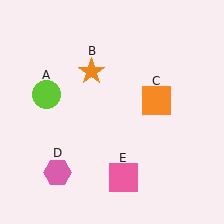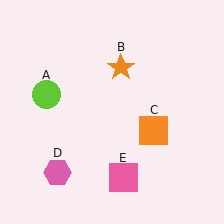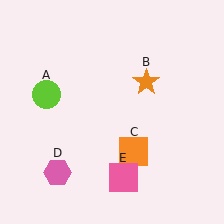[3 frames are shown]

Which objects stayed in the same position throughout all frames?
Lime circle (object A) and pink hexagon (object D) and pink square (object E) remained stationary.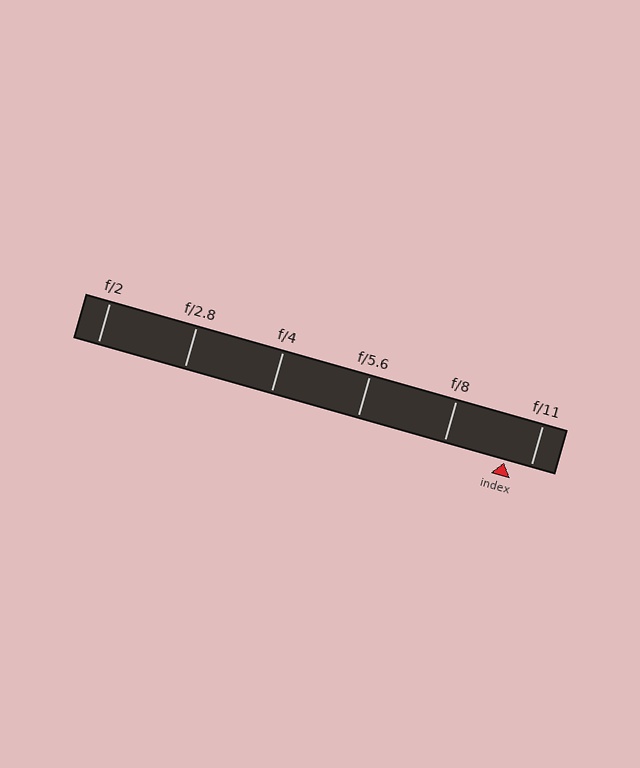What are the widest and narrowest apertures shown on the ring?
The widest aperture shown is f/2 and the narrowest is f/11.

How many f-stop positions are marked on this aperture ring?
There are 6 f-stop positions marked.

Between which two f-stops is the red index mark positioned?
The index mark is between f/8 and f/11.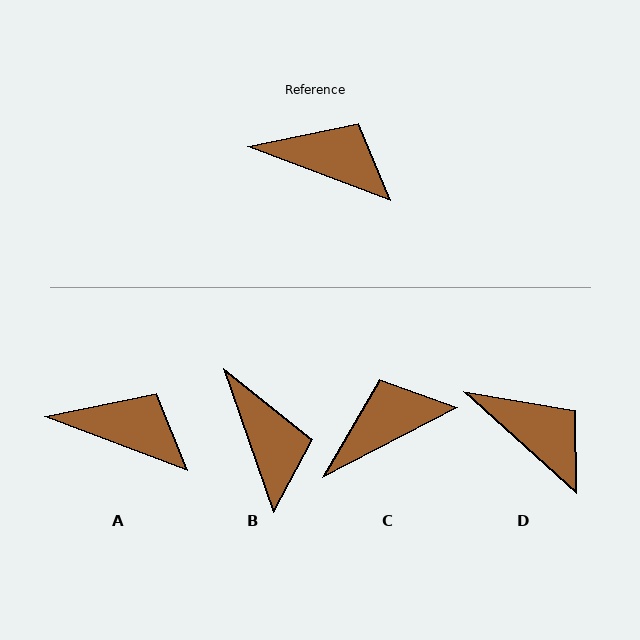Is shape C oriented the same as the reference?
No, it is off by about 48 degrees.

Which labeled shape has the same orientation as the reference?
A.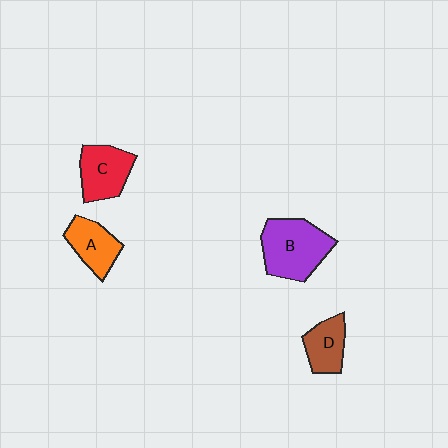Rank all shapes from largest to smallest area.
From largest to smallest: B (purple), C (red), A (orange), D (brown).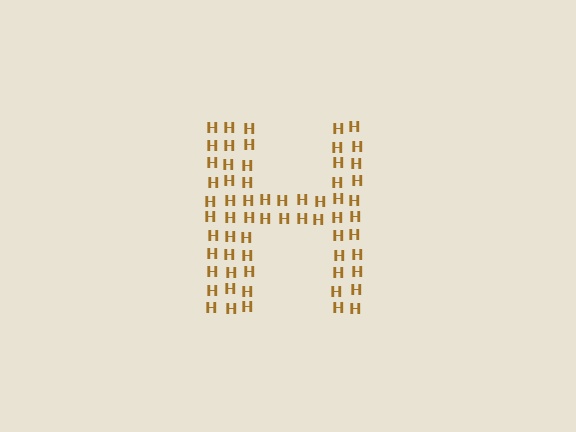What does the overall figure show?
The overall figure shows the letter H.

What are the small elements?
The small elements are letter H's.